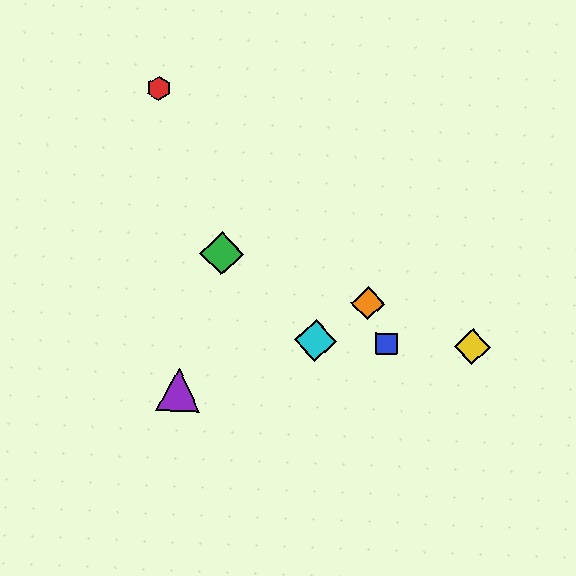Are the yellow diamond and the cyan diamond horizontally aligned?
Yes, both are at y≈347.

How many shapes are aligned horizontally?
3 shapes (the blue square, the yellow diamond, the cyan diamond) are aligned horizontally.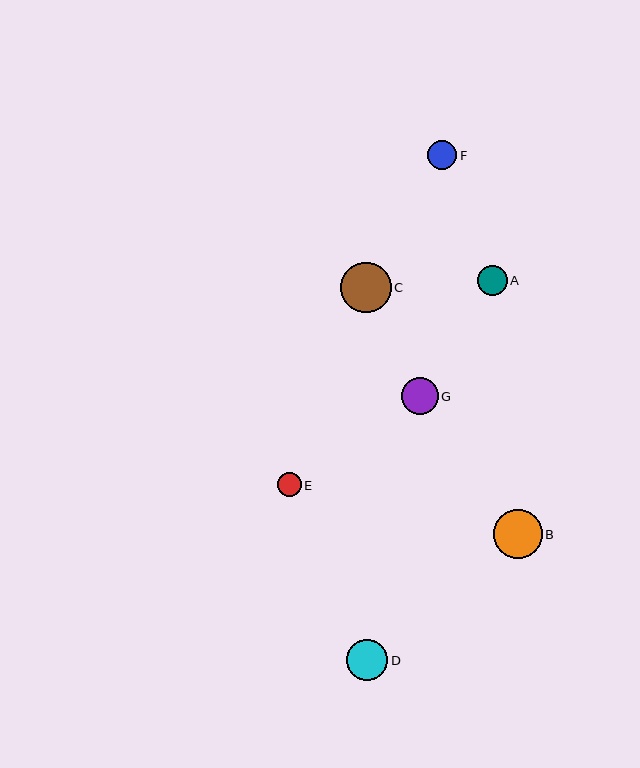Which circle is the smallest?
Circle E is the smallest with a size of approximately 24 pixels.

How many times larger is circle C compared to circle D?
Circle C is approximately 1.2 times the size of circle D.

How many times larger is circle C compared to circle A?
Circle C is approximately 1.7 times the size of circle A.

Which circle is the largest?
Circle C is the largest with a size of approximately 51 pixels.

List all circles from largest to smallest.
From largest to smallest: C, B, D, G, A, F, E.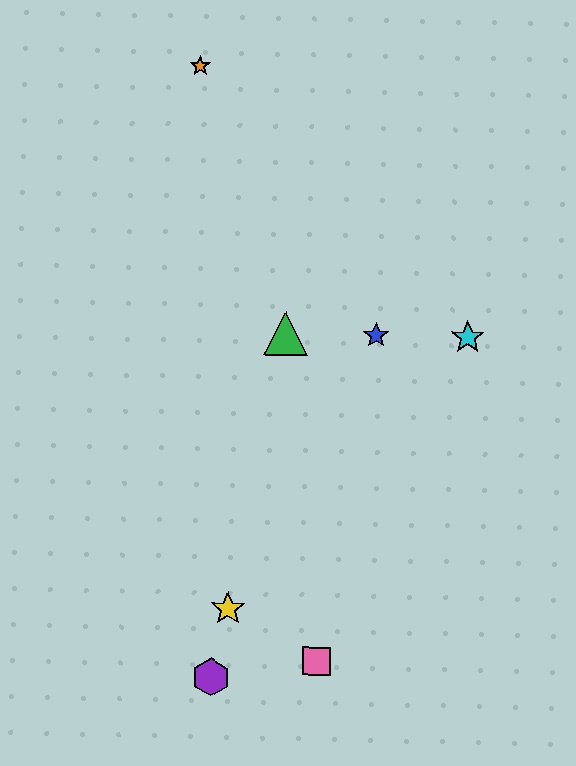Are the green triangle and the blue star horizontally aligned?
Yes, both are at y≈333.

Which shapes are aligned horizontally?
The red star, the blue star, the green triangle, the cyan star are aligned horizontally.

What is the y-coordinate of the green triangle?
The green triangle is at y≈333.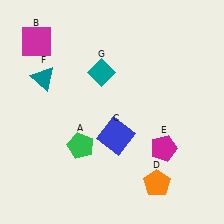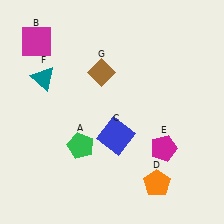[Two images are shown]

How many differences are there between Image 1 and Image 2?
There is 1 difference between the two images.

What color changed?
The diamond (G) changed from teal in Image 1 to brown in Image 2.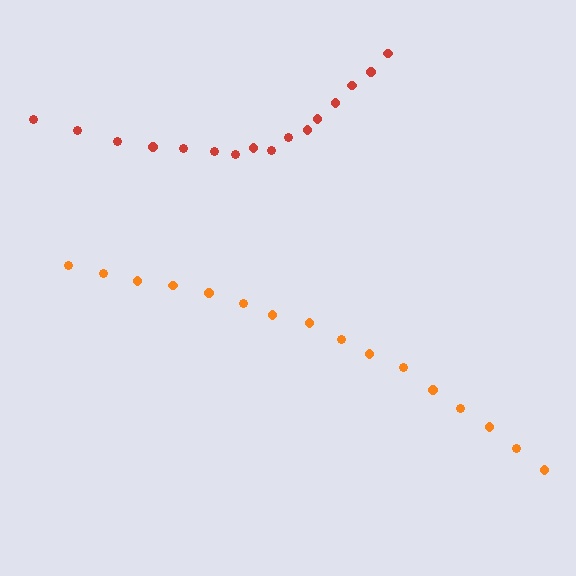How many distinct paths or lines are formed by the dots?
There are 2 distinct paths.